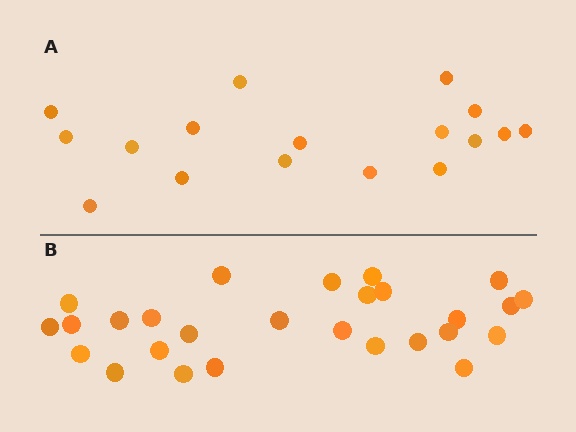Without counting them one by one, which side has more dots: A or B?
Region B (the bottom region) has more dots.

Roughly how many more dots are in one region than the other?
Region B has roughly 10 or so more dots than region A.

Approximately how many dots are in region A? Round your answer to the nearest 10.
About 20 dots. (The exact count is 17, which rounds to 20.)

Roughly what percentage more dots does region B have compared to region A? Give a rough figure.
About 60% more.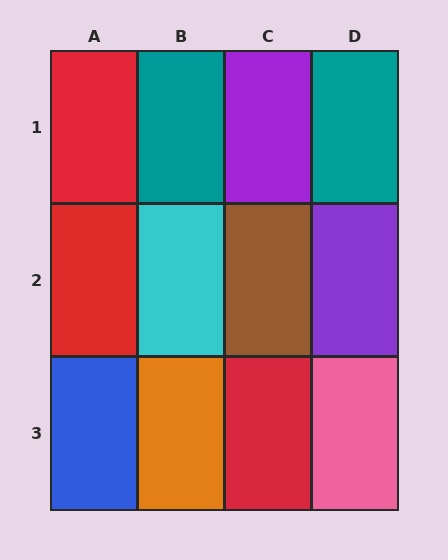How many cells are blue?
1 cell is blue.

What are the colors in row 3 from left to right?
Blue, orange, red, pink.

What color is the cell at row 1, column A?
Red.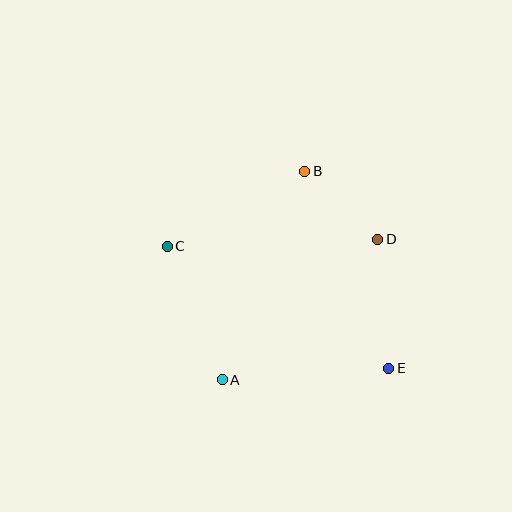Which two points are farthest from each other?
Points C and E are farthest from each other.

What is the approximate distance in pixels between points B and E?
The distance between B and E is approximately 214 pixels.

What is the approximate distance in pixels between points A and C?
The distance between A and C is approximately 145 pixels.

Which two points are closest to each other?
Points B and D are closest to each other.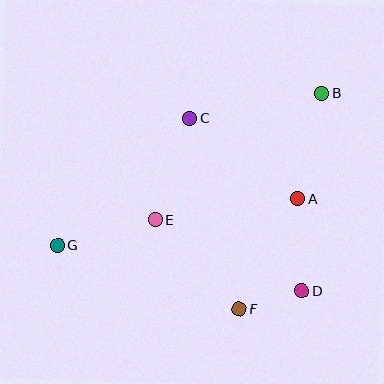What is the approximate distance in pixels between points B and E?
The distance between B and E is approximately 209 pixels.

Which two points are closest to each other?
Points D and F are closest to each other.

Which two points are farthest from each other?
Points B and G are farthest from each other.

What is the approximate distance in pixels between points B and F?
The distance between B and F is approximately 231 pixels.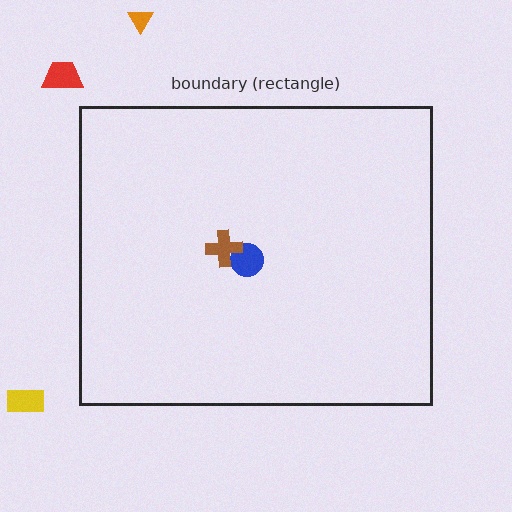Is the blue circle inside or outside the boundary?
Inside.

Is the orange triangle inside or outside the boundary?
Outside.